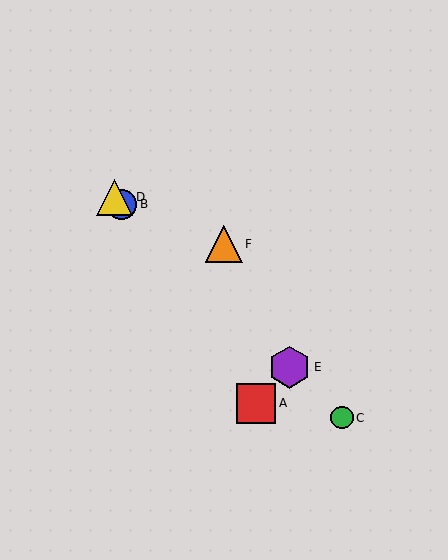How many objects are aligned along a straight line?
4 objects (B, C, D, E) are aligned along a straight line.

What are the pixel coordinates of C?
Object C is at (342, 418).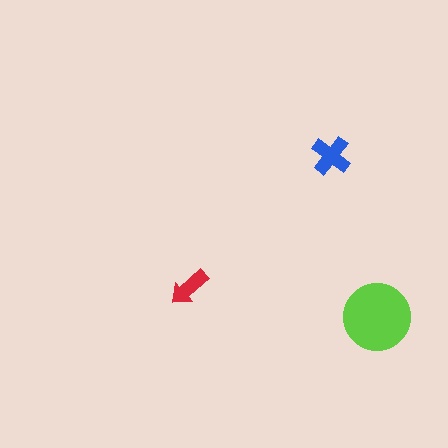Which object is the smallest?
The red arrow.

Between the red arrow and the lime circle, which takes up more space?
The lime circle.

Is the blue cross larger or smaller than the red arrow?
Larger.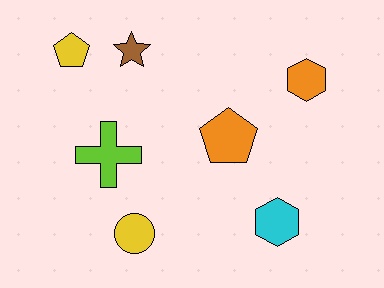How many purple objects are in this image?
There are no purple objects.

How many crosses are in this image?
There is 1 cross.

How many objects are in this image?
There are 7 objects.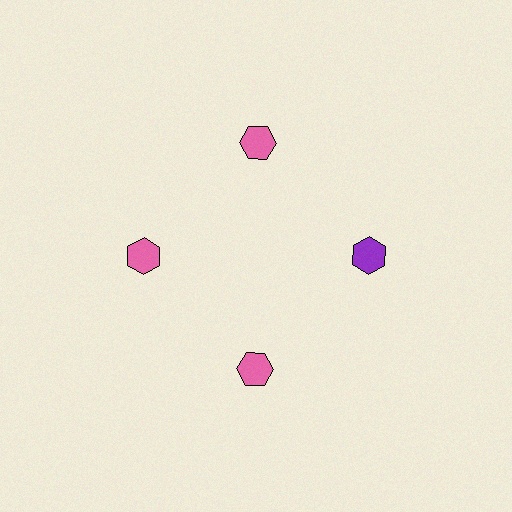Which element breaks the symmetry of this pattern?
The purple hexagon at roughly the 3 o'clock position breaks the symmetry. All other shapes are pink hexagons.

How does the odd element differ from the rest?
It has a different color: purple instead of pink.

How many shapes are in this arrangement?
There are 4 shapes arranged in a ring pattern.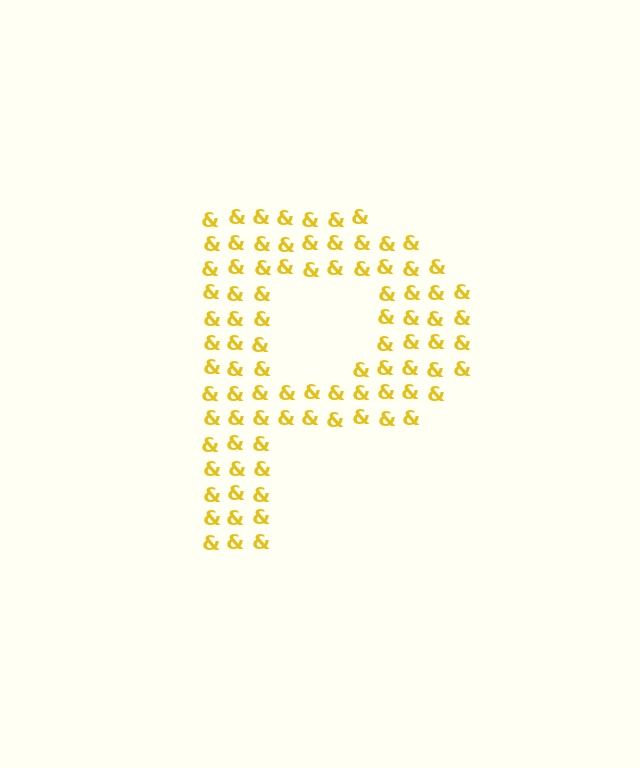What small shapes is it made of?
It is made of small ampersands.